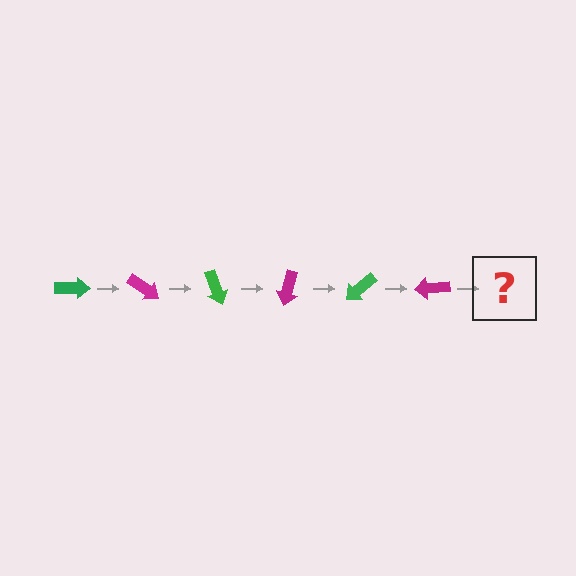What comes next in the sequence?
The next element should be a green arrow, rotated 210 degrees from the start.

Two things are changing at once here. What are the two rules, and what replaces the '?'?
The two rules are that it rotates 35 degrees each step and the color cycles through green and magenta. The '?' should be a green arrow, rotated 210 degrees from the start.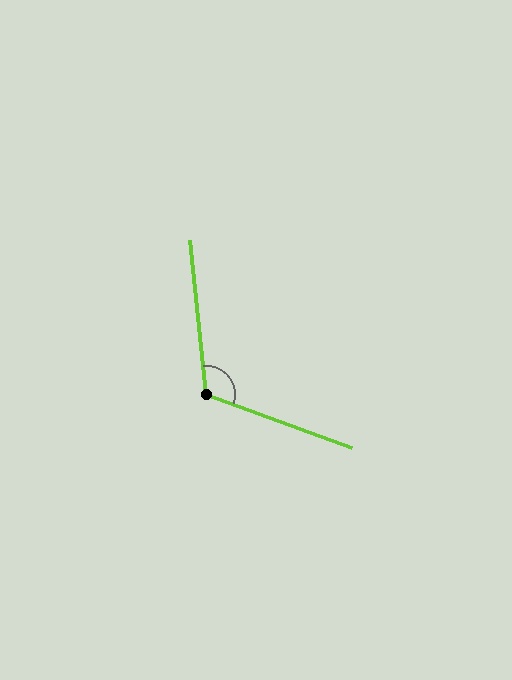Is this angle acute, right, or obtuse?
It is obtuse.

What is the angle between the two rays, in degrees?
Approximately 116 degrees.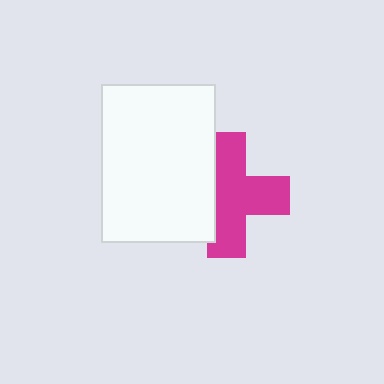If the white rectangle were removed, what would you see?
You would see the complete magenta cross.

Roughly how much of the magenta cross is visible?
Most of it is visible (roughly 68%).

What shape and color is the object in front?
The object in front is a white rectangle.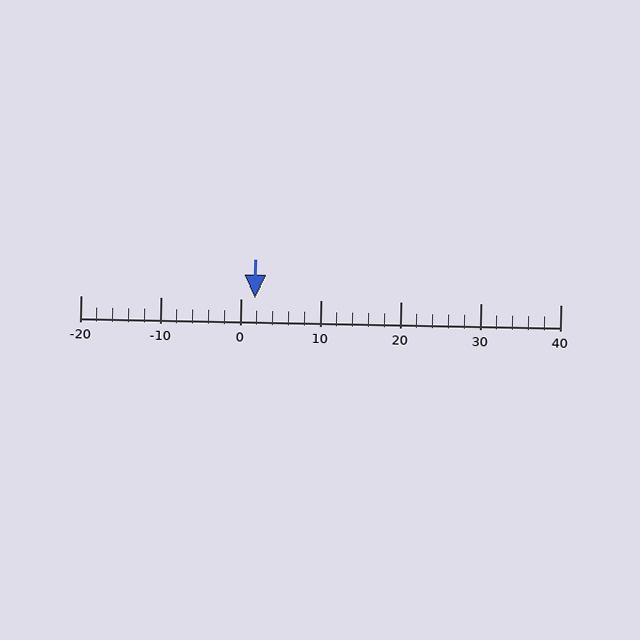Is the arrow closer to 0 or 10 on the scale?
The arrow is closer to 0.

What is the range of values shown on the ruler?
The ruler shows values from -20 to 40.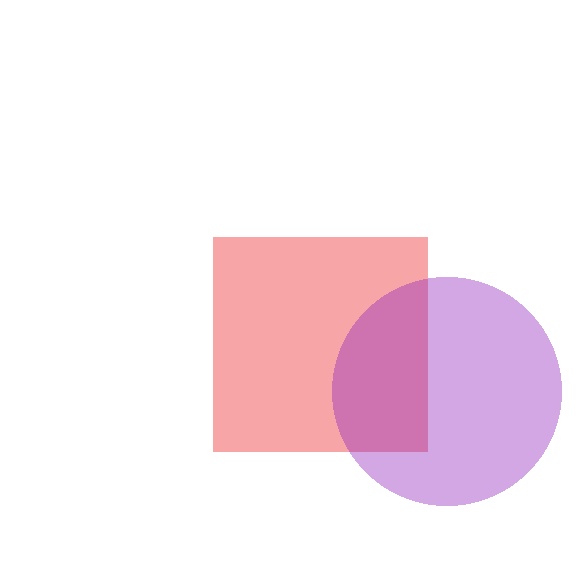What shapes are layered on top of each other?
The layered shapes are: a red square, a purple circle.